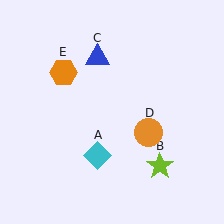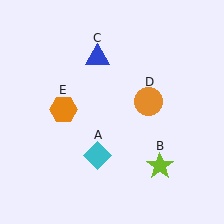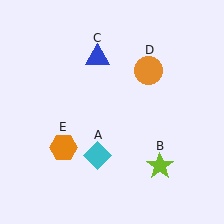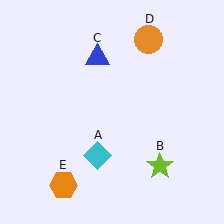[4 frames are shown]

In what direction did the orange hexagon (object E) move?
The orange hexagon (object E) moved down.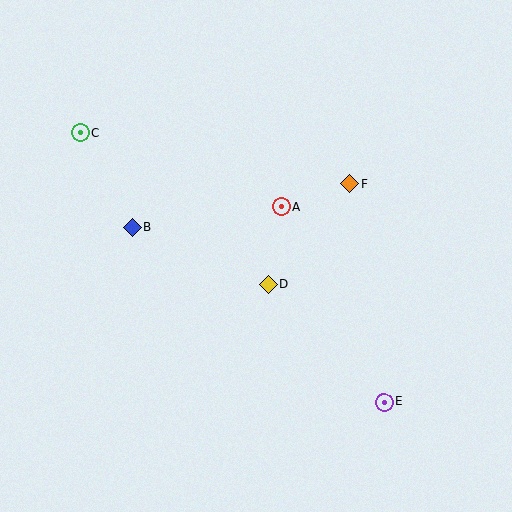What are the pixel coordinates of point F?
Point F is at (349, 184).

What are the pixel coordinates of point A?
Point A is at (281, 207).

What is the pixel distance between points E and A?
The distance between E and A is 220 pixels.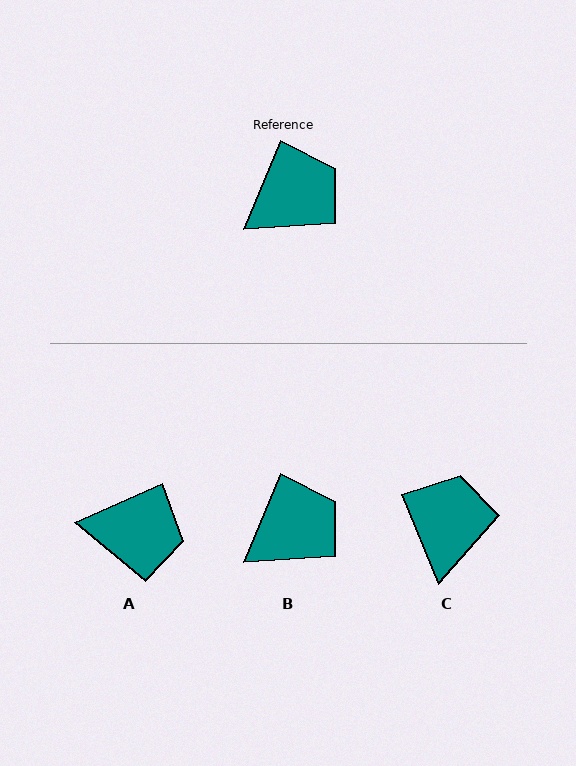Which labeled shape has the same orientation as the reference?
B.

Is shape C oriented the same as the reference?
No, it is off by about 45 degrees.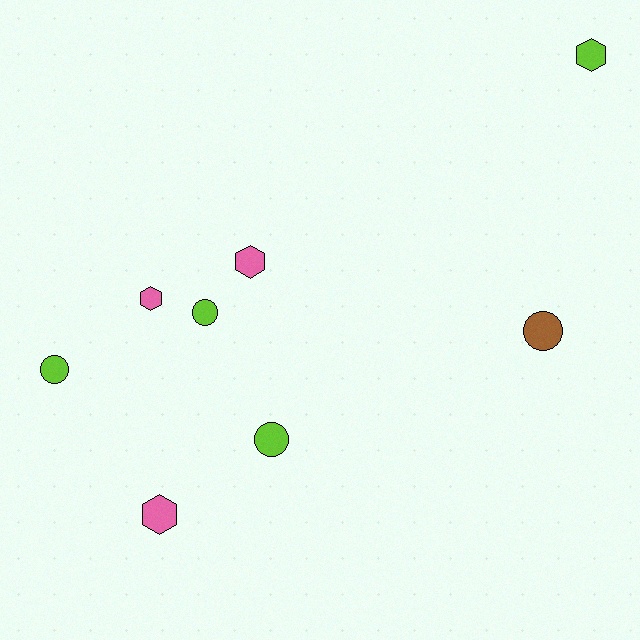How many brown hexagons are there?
There are no brown hexagons.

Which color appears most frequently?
Lime, with 4 objects.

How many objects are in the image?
There are 8 objects.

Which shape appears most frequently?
Circle, with 4 objects.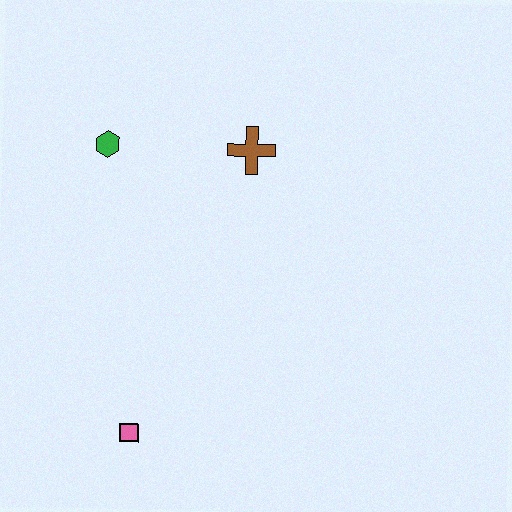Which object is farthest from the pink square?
The brown cross is farthest from the pink square.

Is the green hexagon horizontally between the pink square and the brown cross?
No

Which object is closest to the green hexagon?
The brown cross is closest to the green hexagon.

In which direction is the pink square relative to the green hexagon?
The pink square is below the green hexagon.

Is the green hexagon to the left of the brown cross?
Yes